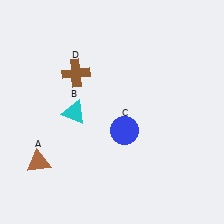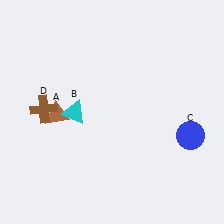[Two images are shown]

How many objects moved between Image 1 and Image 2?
3 objects moved between the two images.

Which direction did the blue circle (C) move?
The blue circle (C) moved right.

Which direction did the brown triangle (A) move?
The brown triangle (A) moved up.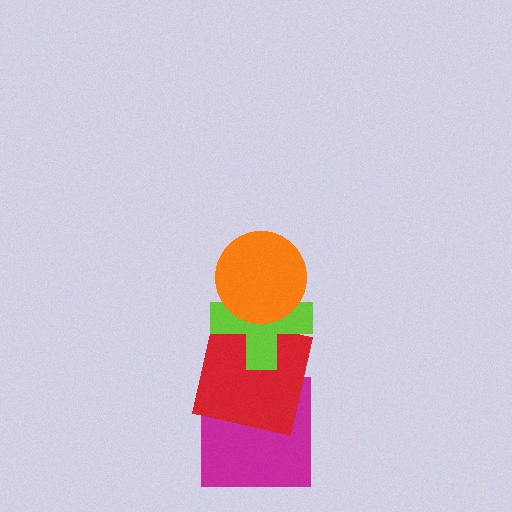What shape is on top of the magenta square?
The red square is on top of the magenta square.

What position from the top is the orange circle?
The orange circle is 1st from the top.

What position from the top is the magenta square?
The magenta square is 4th from the top.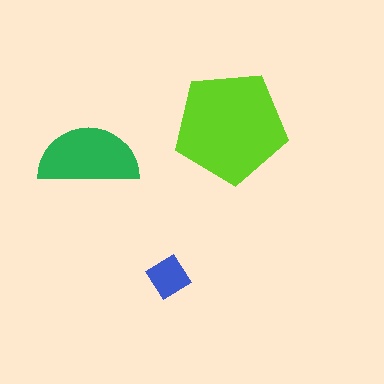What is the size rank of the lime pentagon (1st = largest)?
1st.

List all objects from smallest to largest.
The blue diamond, the green semicircle, the lime pentagon.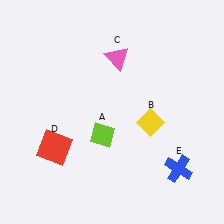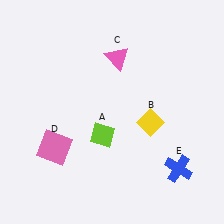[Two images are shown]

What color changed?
The square (D) changed from red in Image 1 to pink in Image 2.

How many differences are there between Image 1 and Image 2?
There is 1 difference between the two images.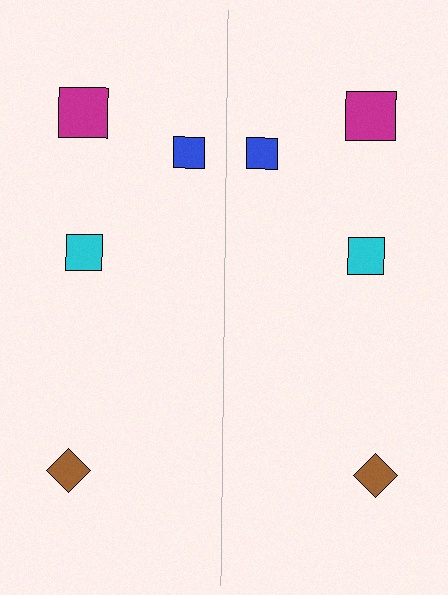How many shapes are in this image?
There are 8 shapes in this image.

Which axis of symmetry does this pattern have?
The pattern has a vertical axis of symmetry running through the center of the image.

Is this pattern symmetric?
Yes, this pattern has bilateral (reflection) symmetry.